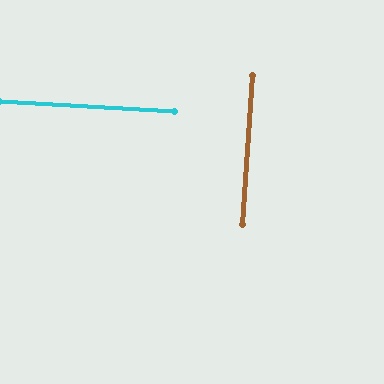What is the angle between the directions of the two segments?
Approximately 89 degrees.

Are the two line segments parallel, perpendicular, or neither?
Perpendicular — they meet at approximately 89°.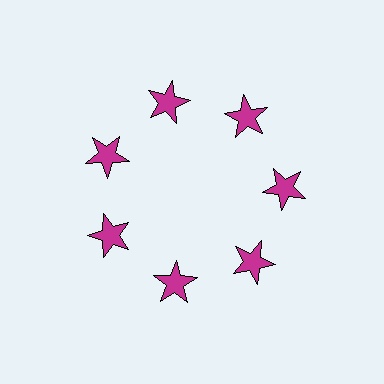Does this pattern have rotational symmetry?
Yes, this pattern has 7-fold rotational symmetry. It looks the same after rotating 51 degrees around the center.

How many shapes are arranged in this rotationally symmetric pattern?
There are 7 shapes, arranged in 7 groups of 1.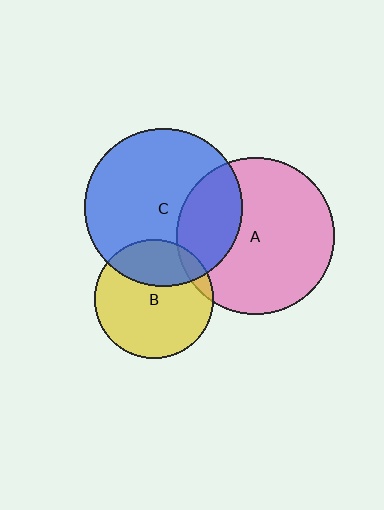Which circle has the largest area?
Circle C (blue).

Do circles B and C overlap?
Yes.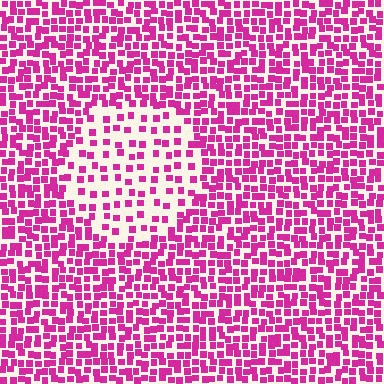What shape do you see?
I see a circle.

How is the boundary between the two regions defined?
The boundary is defined by a change in element density (approximately 2.2x ratio). All elements are the same color, size, and shape.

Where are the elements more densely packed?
The elements are more densely packed outside the circle boundary.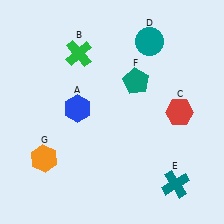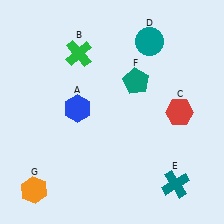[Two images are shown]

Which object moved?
The orange hexagon (G) moved down.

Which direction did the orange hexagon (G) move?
The orange hexagon (G) moved down.